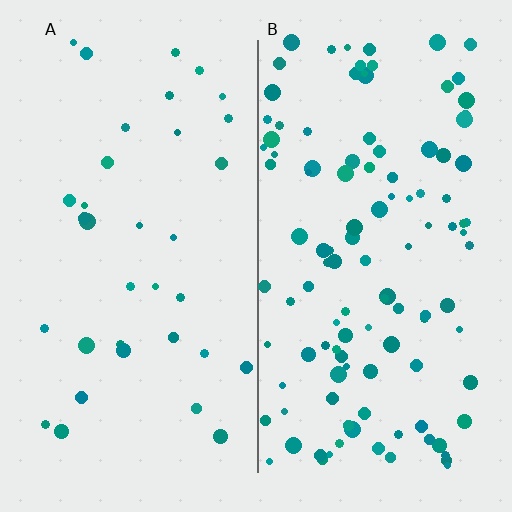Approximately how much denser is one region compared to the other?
Approximately 3.4× — region B over region A.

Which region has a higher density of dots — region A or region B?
B (the right).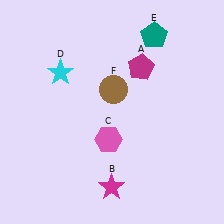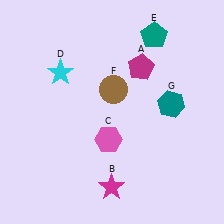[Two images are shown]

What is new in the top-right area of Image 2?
A teal hexagon (G) was added in the top-right area of Image 2.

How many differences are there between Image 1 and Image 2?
There is 1 difference between the two images.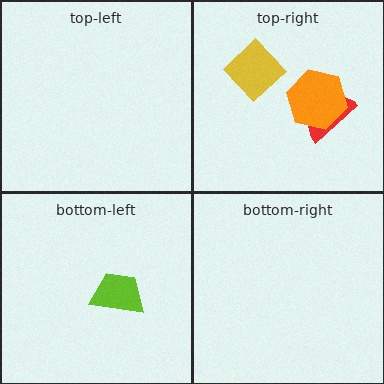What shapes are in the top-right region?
The yellow diamond, the red semicircle, the orange hexagon.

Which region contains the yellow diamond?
The top-right region.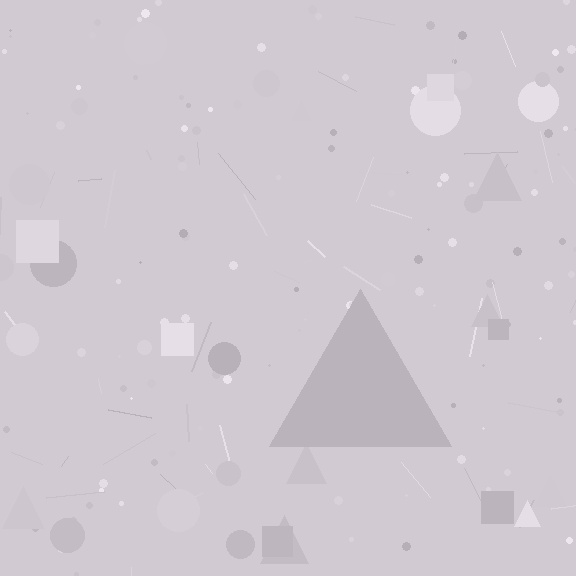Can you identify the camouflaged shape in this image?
The camouflaged shape is a triangle.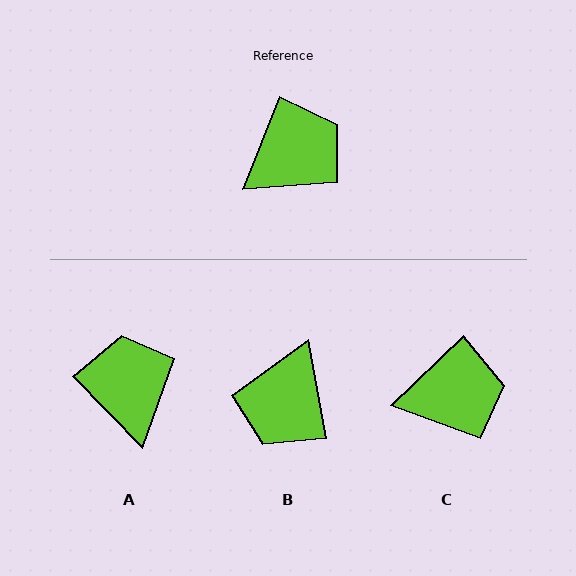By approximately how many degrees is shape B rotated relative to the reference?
Approximately 148 degrees clockwise.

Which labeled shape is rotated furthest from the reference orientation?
B, about 148 degrees away.